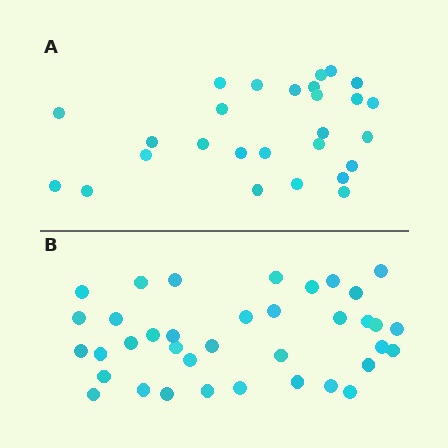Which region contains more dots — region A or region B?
Region B (the bottom region) has more dots.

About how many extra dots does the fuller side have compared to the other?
Region B has roughly 10 or so more dots than region A.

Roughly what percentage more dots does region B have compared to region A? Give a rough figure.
About 35% more.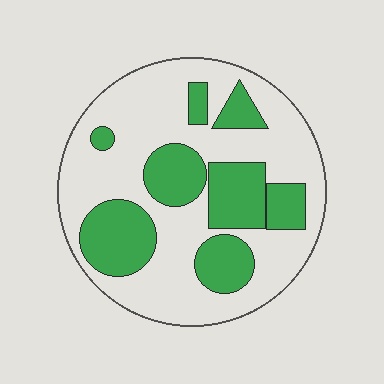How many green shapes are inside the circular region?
8.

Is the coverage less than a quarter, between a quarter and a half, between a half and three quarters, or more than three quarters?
Between a quarter and a half.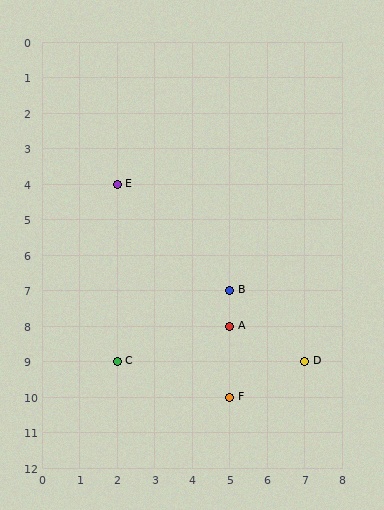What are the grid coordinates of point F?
Point F is at grid coordinates (5, 10).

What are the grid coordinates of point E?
Point E is at grid coordinates (2, 4).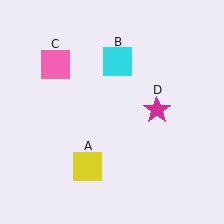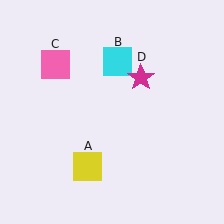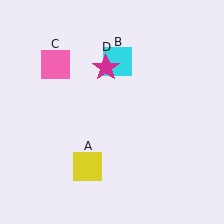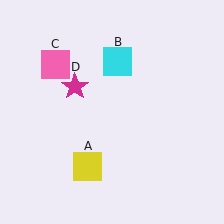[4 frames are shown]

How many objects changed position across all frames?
1 object changed position: magenta star (object D).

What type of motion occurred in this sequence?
The magenta star (object D) rotated counterclockwise around the center of the scene.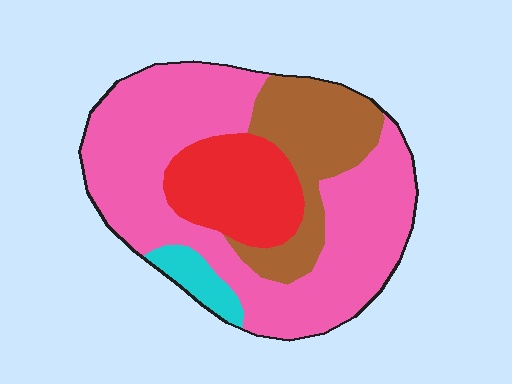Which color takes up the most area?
Pink, at roughly 60%.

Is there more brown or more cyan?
Brown.